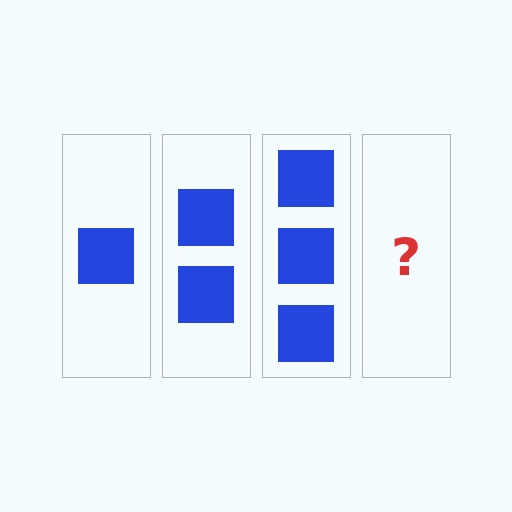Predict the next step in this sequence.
The next step is 4 squares.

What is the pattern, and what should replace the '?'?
The pattern is that each step adds one more square. The '?' should be 4 squares.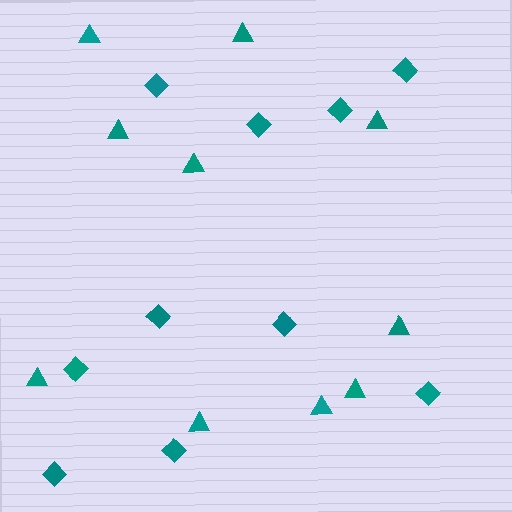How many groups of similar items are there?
There are 2 groups: one group of diamonds (10) and one group of triangles (10).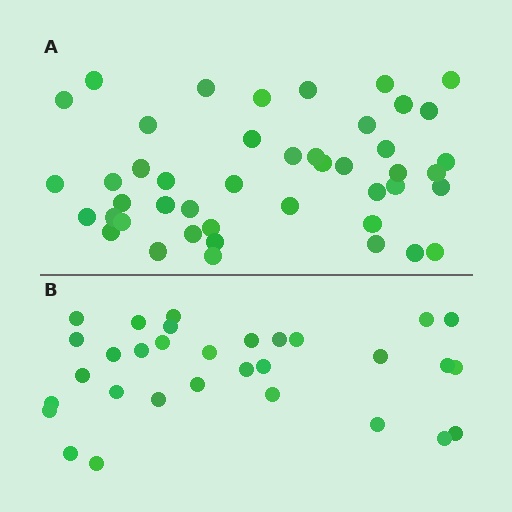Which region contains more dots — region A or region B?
Region A (the top region) has more dots.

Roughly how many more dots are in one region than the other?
Region A has approximately 15 more dots than region B.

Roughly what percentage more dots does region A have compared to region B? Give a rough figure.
About 45% more.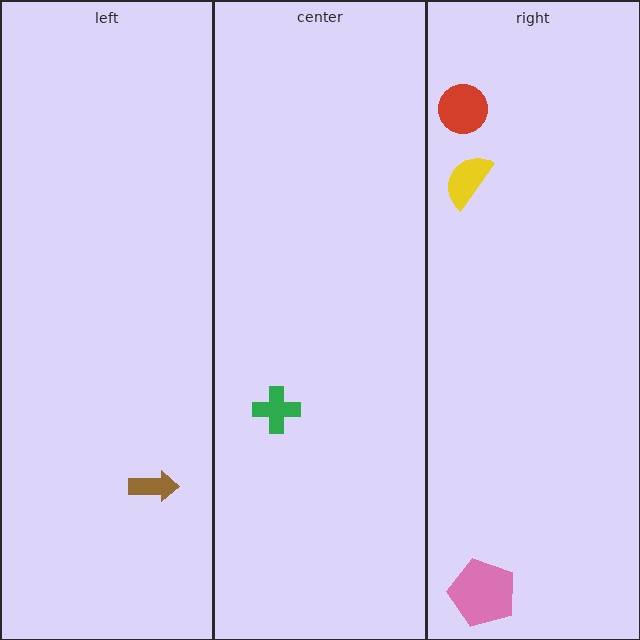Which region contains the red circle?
The right region.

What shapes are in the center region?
The green cross.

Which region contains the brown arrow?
The left region.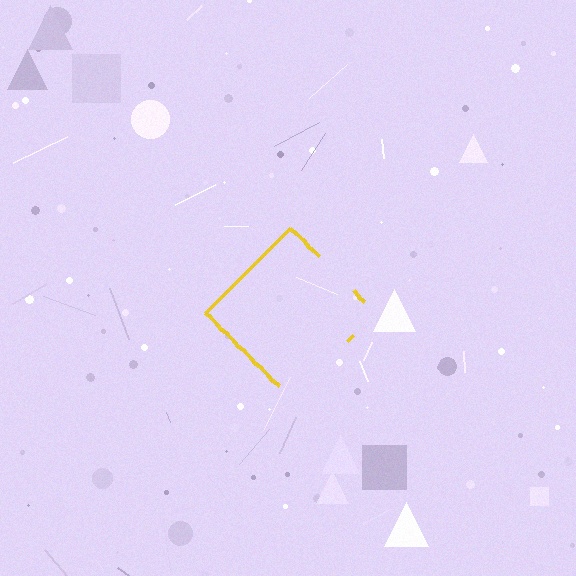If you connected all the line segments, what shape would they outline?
They would outline a diamond.